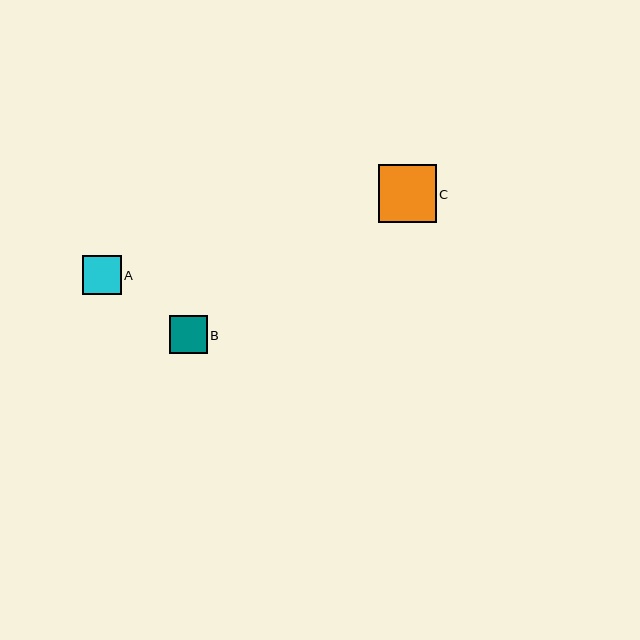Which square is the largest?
Square C is the largest with a size of approximately 58 pixels.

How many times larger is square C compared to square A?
Square C is approximately 1.5 times the size of square A.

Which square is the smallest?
Square B is the smallest with a size of approximately 38 pixels.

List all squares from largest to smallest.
From largest to smallest: C, A, B.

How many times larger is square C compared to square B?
Square C is approximately 1.5 times the size of square B.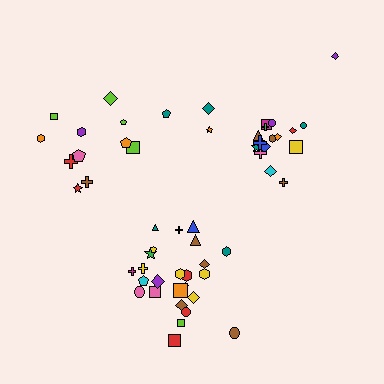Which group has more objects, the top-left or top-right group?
The top-right group.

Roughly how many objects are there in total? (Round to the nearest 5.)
Roughly 55 objects in total.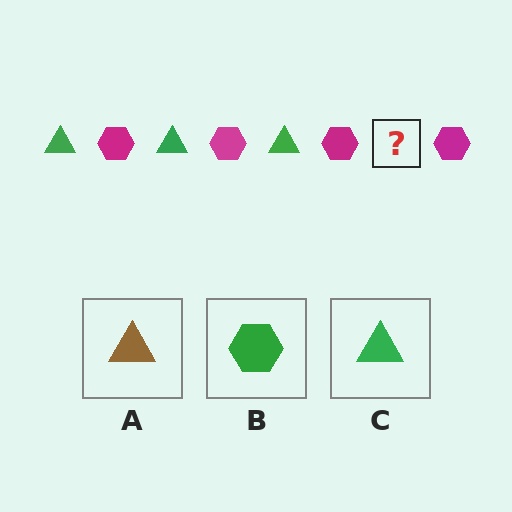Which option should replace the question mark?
Option C.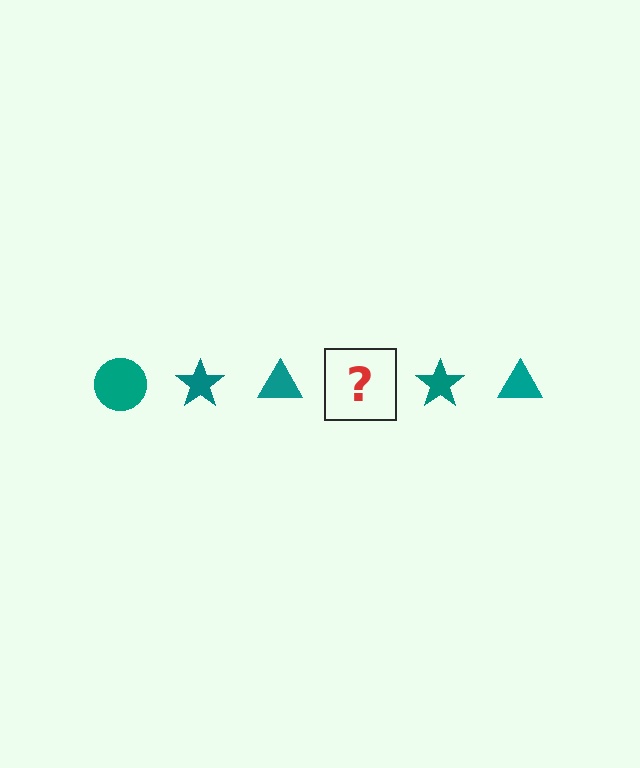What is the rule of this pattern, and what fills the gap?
The rule is that the pattern cycles through circle, star, triangle shapes in teal. The gap should be filled with a teal circle.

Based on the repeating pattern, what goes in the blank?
The blank should be a teal circle.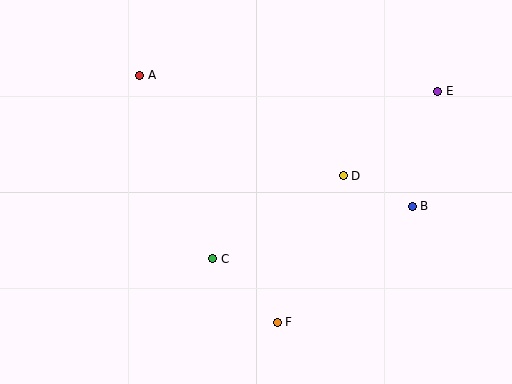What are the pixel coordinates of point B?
Point B is at (412, 206).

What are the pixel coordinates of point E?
Point E is at (438, 91).